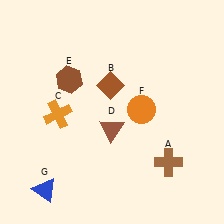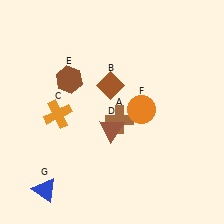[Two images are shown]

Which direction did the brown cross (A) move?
The brown cross (A) moved left.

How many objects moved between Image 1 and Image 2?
1 object moved between the two images.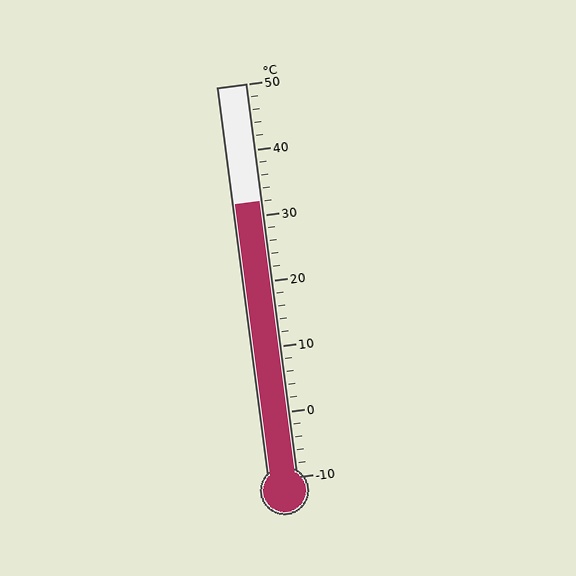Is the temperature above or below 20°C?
The temperature is above 20°C.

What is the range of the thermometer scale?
The thermometer scale ranges from -10°C to 50°C.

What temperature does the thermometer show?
The thermometer shows approximately 32°C.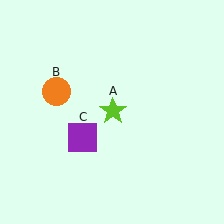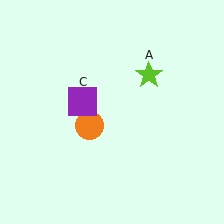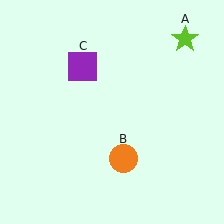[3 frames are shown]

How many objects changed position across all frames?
3 objects changed position: lime star (object A), orange circle (object B), purple square (object C).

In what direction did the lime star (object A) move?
The lime star (object A) moved up and to the right.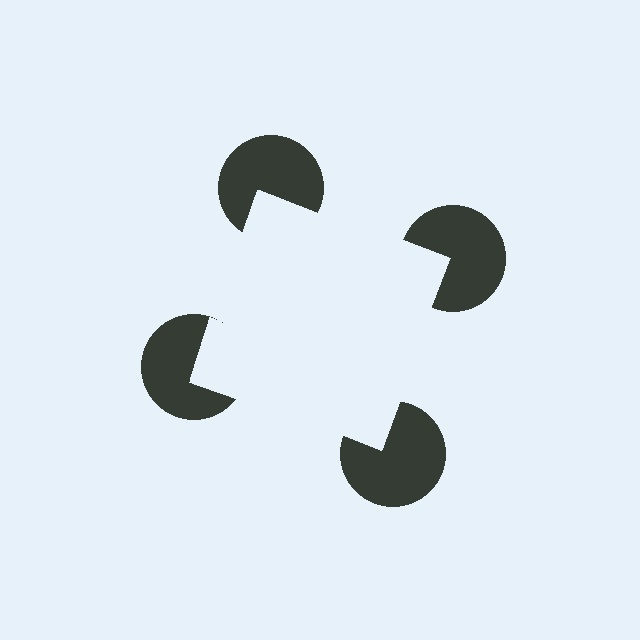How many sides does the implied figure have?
4 sides.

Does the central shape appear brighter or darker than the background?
It typically appears slightly brighter than the background, even though no actual brightness change is drawn.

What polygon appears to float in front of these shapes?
An illusory square — its edges are inferred from the aligned wedge cuts in the pac-man discs, not physically drawn.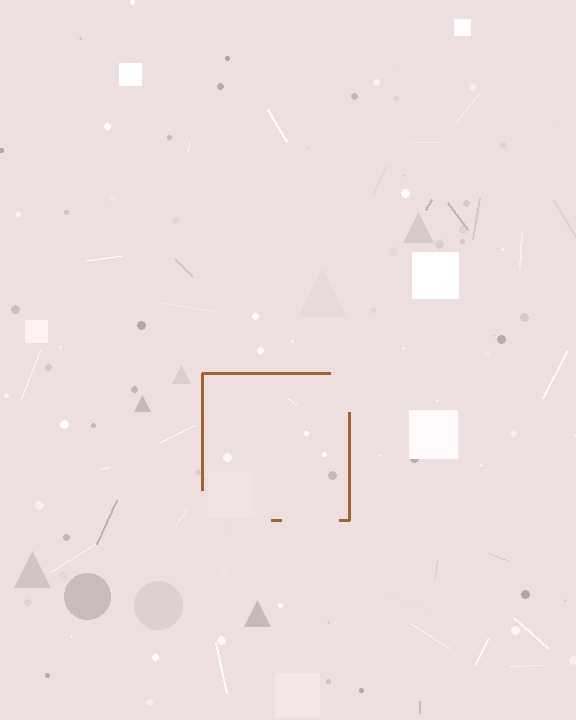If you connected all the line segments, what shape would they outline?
They would outline a square.